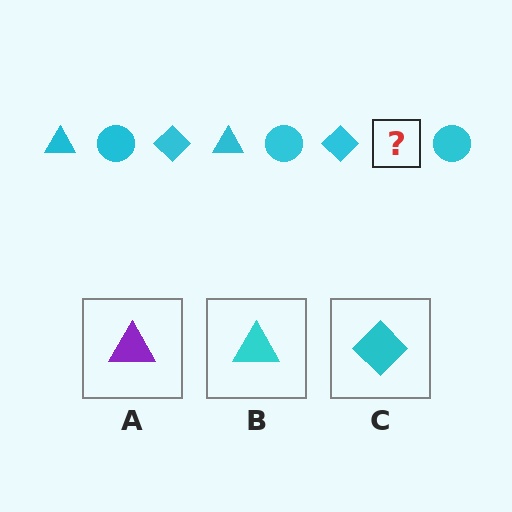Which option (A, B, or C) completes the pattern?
B.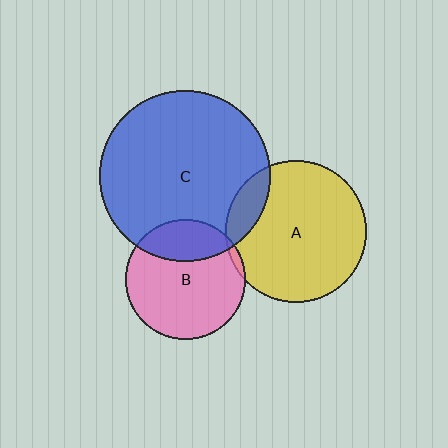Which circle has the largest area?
Circle C (blue).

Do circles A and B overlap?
Yes.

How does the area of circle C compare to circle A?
Approximately 1.5 times.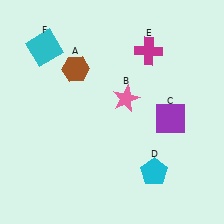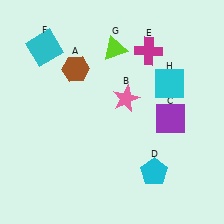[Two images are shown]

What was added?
A lime triangle (G), a cyan square (H) were added in Image 2.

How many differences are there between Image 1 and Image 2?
There are 2 differences between the two images.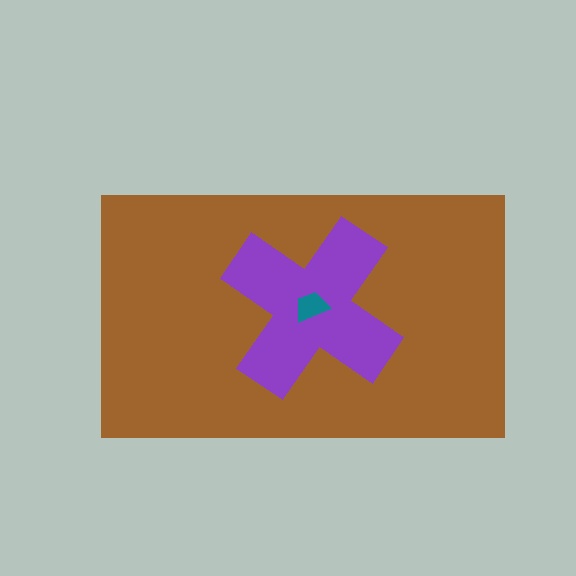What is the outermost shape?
The brown rectangle.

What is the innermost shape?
The teal trapezoid.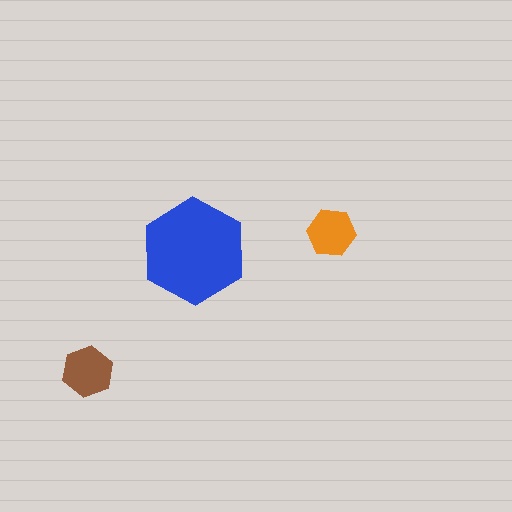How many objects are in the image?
There are 3 objects in the image.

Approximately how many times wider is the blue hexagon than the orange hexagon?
About 2 times wider.